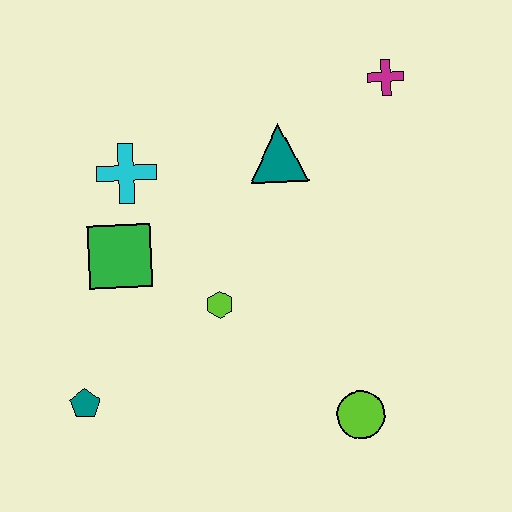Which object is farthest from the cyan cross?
The lime circle is farthest from the cyan cross.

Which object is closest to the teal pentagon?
The green square is closest to the teal pentagon.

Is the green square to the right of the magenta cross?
No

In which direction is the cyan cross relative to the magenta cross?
The cyan cross is to the left of the magenta cross.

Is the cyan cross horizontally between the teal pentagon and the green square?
No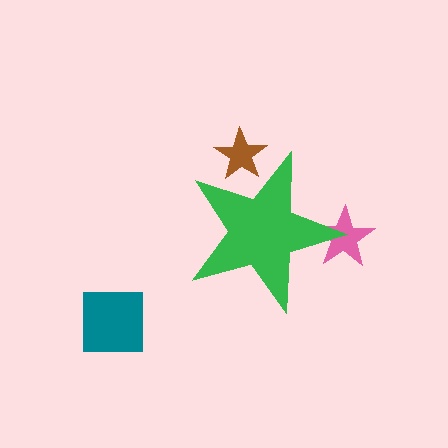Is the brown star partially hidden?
Yes, the brown star is partially hidden behind the green star.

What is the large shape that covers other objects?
A green star.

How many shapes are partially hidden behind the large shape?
2 shapes are partially hidden.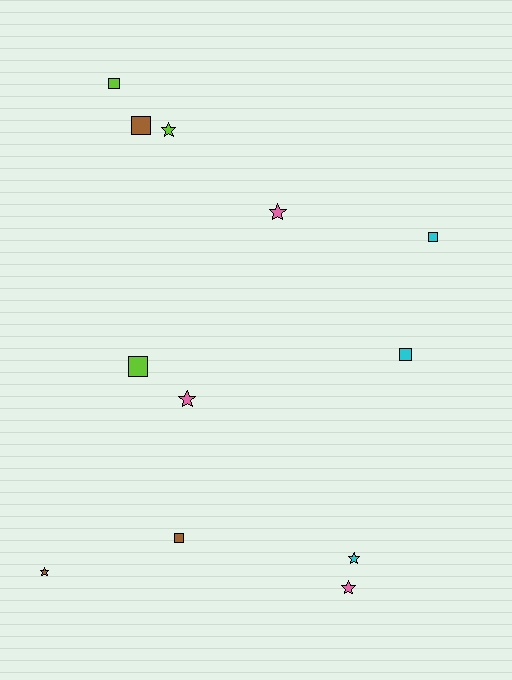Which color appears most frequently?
Pink, with 3 objects.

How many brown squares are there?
There are 2 brown squares.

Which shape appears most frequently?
Star, with 6 objects.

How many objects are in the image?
There are 12 objects.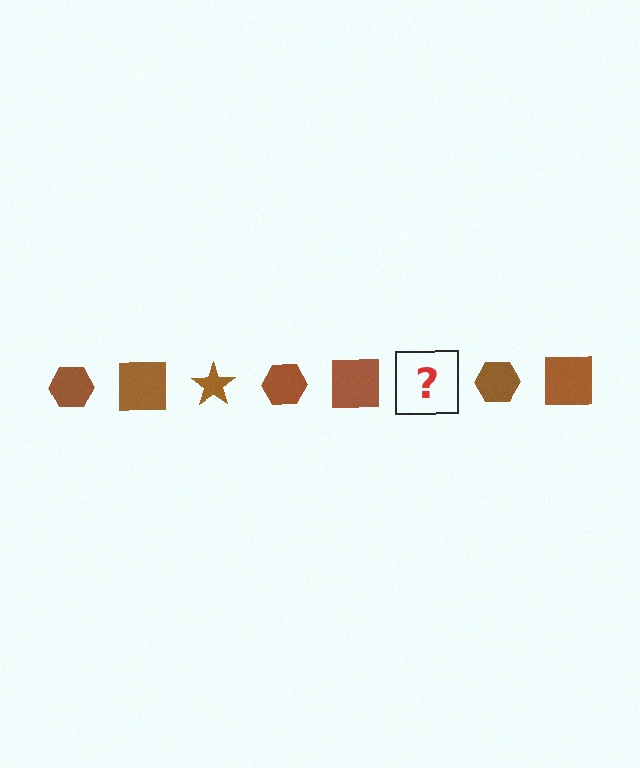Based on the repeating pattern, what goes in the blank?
The blank should be a brown star.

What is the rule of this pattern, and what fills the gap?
The rule is that the pattern cycles through hexagon, square, star shapes in brown. The gap should be filled with a brown star.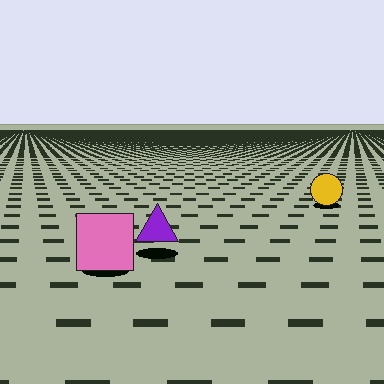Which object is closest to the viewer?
The pink square is closest. The texture marks near it are larger and more spread out.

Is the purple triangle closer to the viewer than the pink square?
No. The pink square is closer — you can tell from the texture gradient: the ground texture is coarser near it.